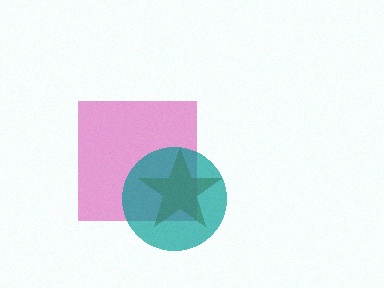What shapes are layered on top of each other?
The layered shapes are: a pink square, a brown star, a teal circle.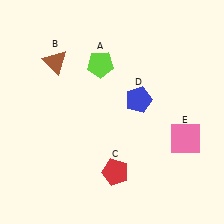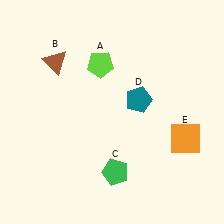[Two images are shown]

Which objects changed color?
C changed from red to green. D changed from blue to teal. E changed from pink to orange.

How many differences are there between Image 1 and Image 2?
There are 3 differences between the two images.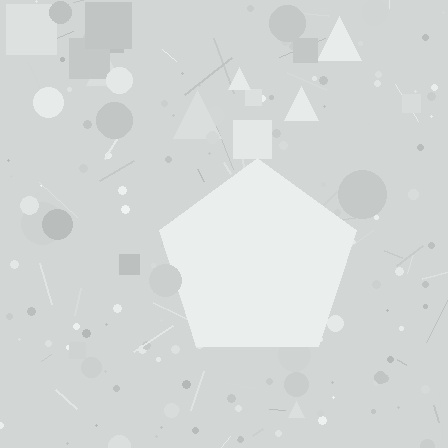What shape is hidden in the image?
A pentagon is hidden in the image.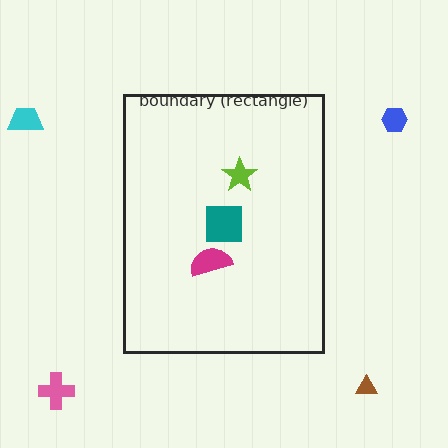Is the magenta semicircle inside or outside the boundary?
Inside.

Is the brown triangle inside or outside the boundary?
Outside.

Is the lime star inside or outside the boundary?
Inside.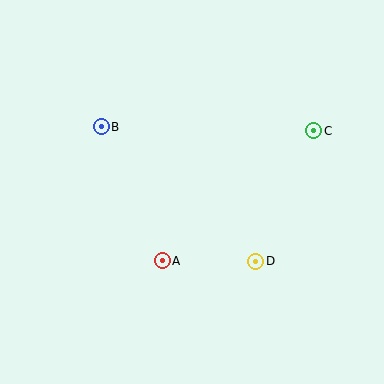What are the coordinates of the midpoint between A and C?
The midpoint between A and C is at (238, 196).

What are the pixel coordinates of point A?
Point A is at (162, 261).